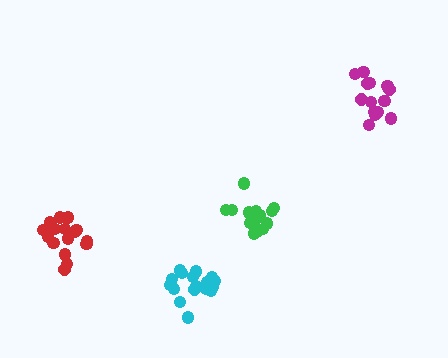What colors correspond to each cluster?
The clusters are colored: red, cyan, magenta, green.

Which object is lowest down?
The cyan cluster is bottommost.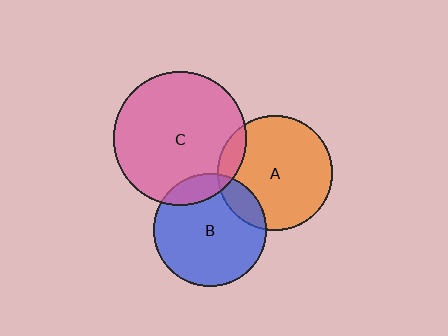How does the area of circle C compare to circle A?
Approximately 1.3 times.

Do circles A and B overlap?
Yes.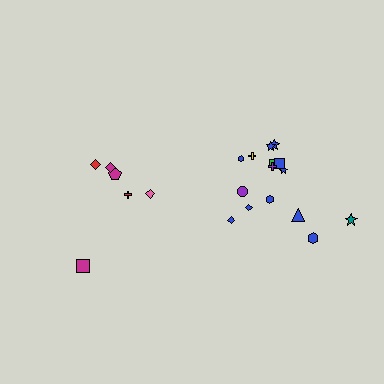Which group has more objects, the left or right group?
The right group.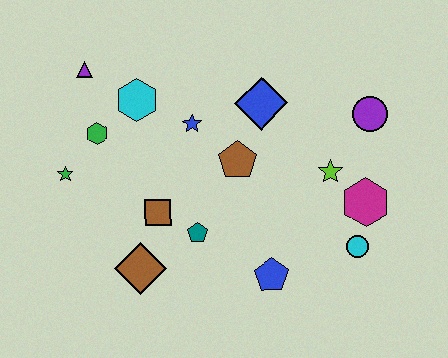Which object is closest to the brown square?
The teal pentagon is closest to the brown square.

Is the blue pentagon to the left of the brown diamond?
No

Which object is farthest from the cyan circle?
The purple triangle is farthest from the cyan circle.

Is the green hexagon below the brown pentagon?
No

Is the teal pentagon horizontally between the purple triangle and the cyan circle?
Yes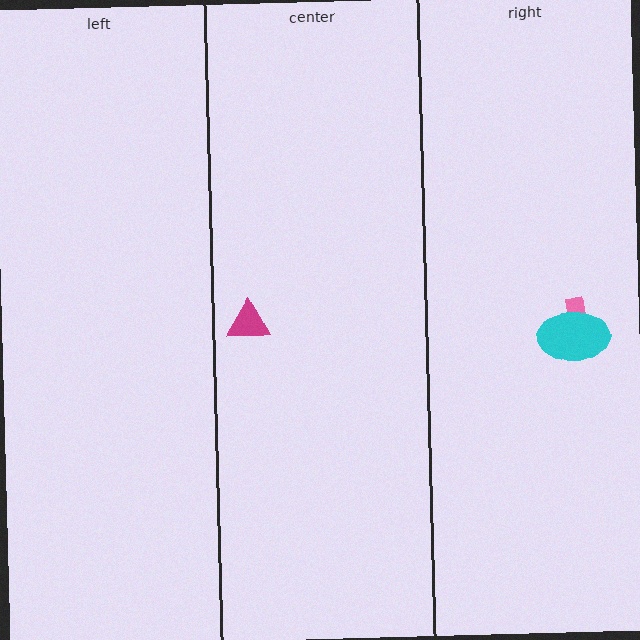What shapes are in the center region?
The magenta triangle.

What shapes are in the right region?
The pink arrow, the cyan ellipse.